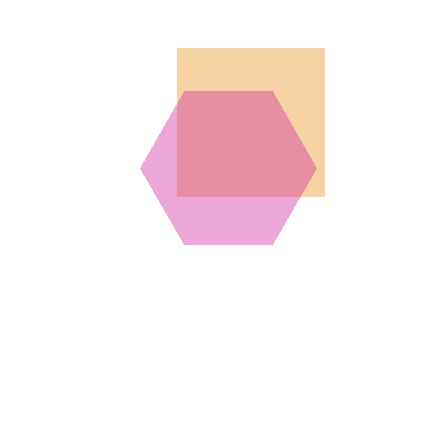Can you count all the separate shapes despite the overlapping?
Yes, there are 2 separate shapes.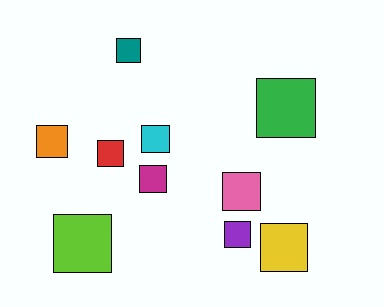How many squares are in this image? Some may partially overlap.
There are 10 squares.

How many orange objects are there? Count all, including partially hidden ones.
There is 1 orange object.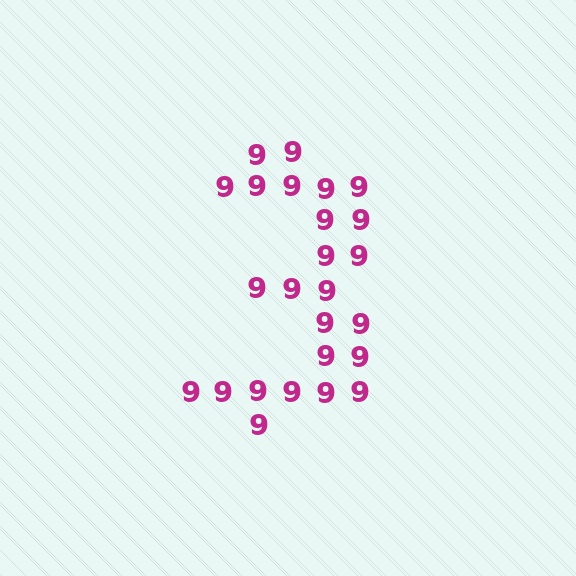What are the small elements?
The small elements are digit 9's.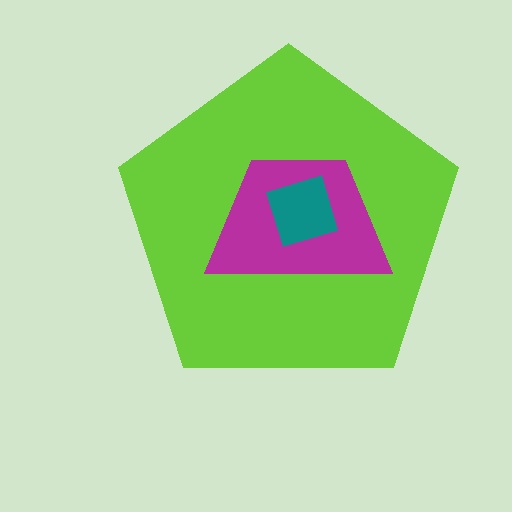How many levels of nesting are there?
3.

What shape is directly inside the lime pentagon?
The magenta trapezoid.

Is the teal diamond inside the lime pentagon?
Yes.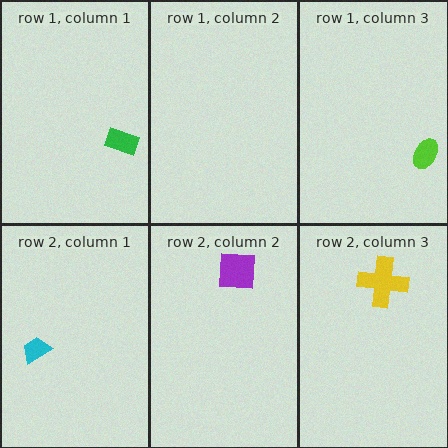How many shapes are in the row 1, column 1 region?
1.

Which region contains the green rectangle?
The row 1, column 1 region.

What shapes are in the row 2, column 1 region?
The cyan trapezoid.